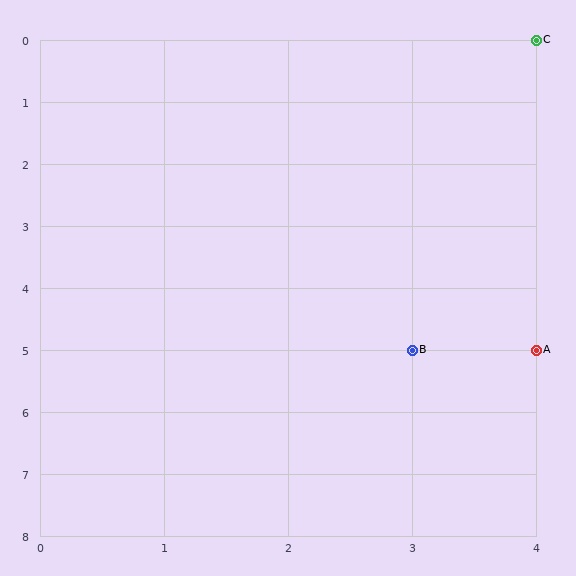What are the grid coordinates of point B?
Point B is at grid coordinates (3, 5).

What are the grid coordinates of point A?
Point A is at grid coordinates (4, 5).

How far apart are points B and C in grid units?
Points B and C are 1 column and 5 rows apart (about 5.1 grid units diagonally).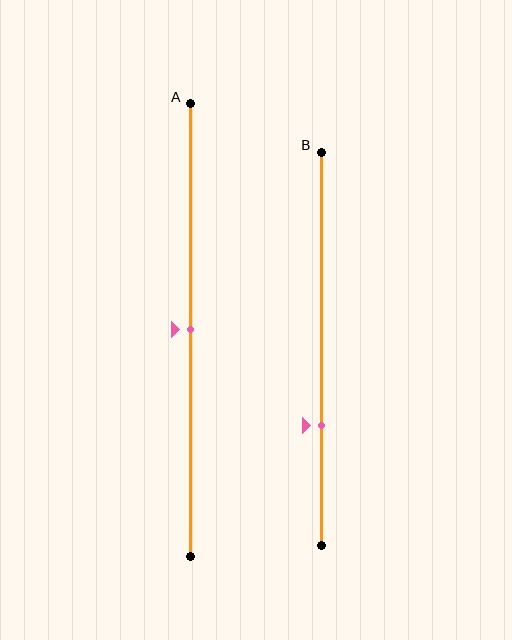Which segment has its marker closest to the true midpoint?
Segment A has its marker closest to the true midpoint.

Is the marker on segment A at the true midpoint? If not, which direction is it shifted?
Yes, the marker on segment A is at the true midpoint.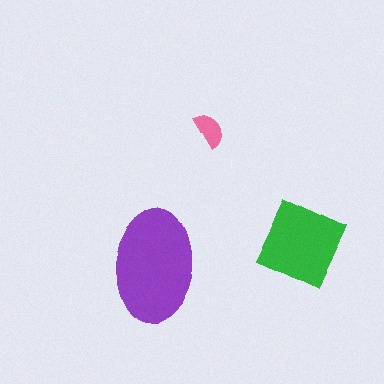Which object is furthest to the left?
The purple ellipse is leftmost.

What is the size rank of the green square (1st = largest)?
2nd.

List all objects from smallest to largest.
The pink semicircle, the green square, the purple ellipse.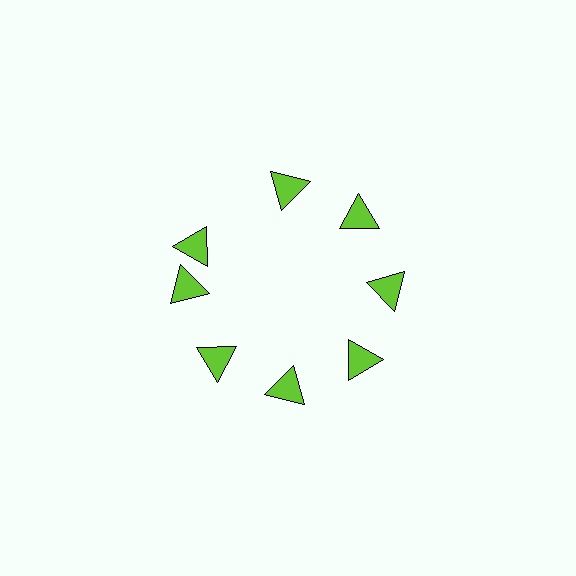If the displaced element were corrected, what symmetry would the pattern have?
It would have 8-fold rotational symmetry — the pattern would map onto itself every 45 degrees.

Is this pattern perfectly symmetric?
No. The 8 lime triangles are arranged in a ring, but one element near the 10 o'clock position is rotated out of alignment along the ring, breaking the 8-fold rotational symmetry.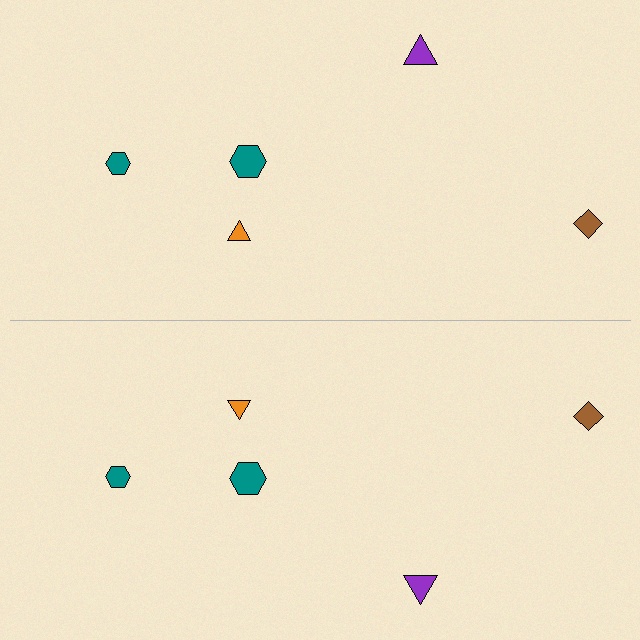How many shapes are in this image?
There are 10 shapes in this image.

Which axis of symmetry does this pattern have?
The pattern has a horizontal axis of symmetry running through the center of the image.